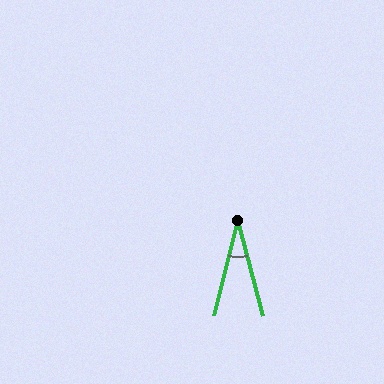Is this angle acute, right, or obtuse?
It is acute.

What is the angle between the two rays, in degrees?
Approximately 29 degrees.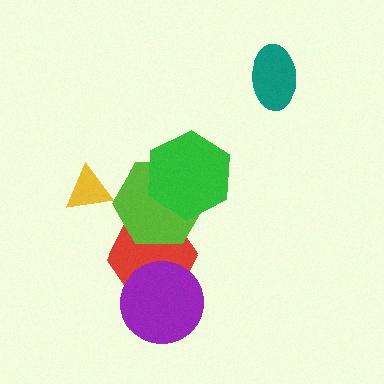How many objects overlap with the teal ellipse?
0 objects overlap with the teal ellipse.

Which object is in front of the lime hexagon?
The green hexagon is in front of the lime hexagon.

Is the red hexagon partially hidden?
Yes, it is partially covered by another shape.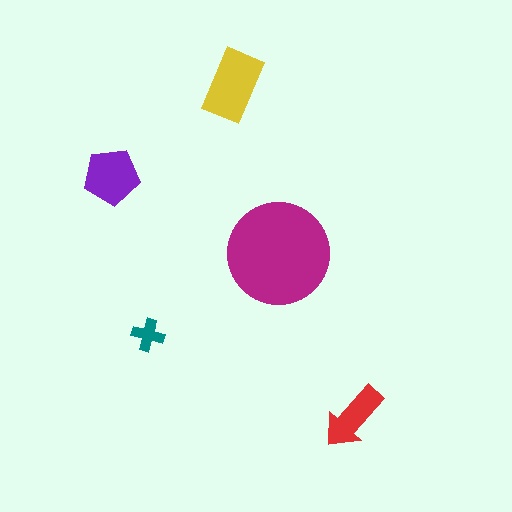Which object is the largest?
The magenta circle.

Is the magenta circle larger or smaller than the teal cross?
Larger.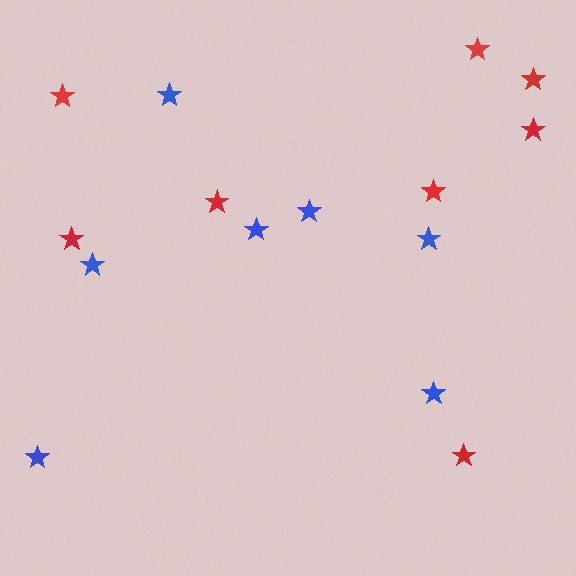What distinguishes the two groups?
There are 2 groups: one group of blue stars (7) and one group of red stars (8).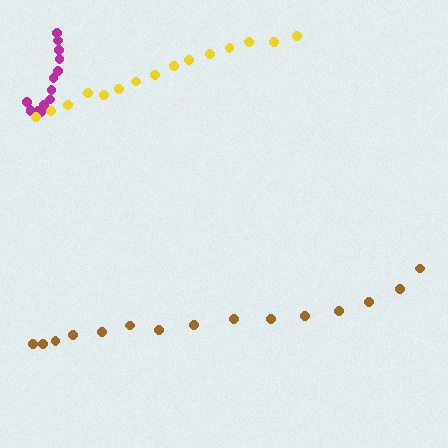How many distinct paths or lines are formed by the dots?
There are 3 distinct paths.